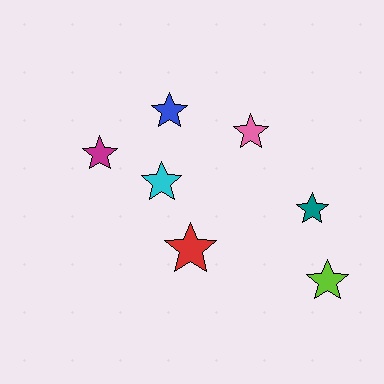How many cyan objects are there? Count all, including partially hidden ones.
There is 1 cyan object.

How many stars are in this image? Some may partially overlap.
There are 7 stars.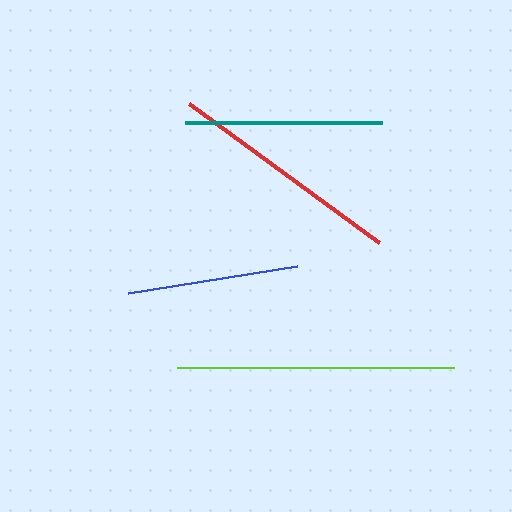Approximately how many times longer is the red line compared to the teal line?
The red line is approximately 1.2 times the length of the teal line.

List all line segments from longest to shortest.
From longest to shortest: lime, red, teal, blue.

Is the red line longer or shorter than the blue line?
The red line is longer than the blue line.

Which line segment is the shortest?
The blue line is the shortest at approximately 172 pixels.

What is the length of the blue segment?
The blue segment is approximately 172 pixels long.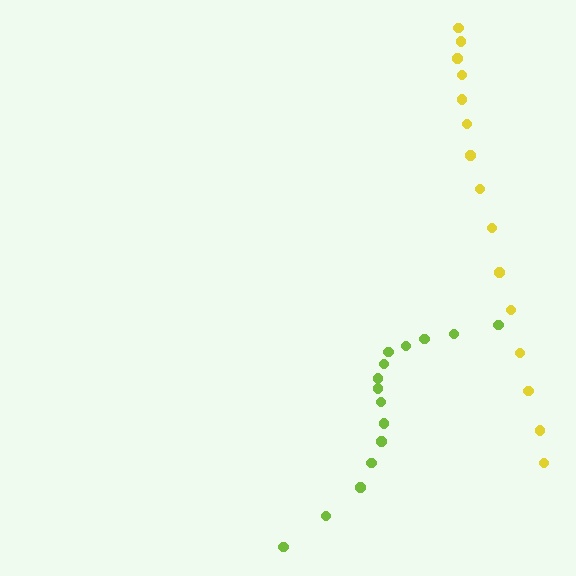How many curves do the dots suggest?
There are 2 distinct paths.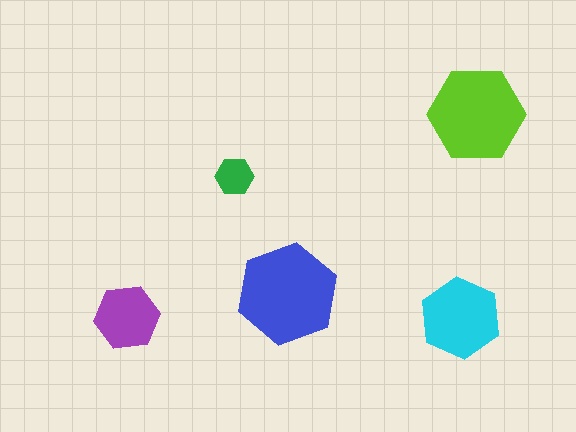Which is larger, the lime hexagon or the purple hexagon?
The lime one.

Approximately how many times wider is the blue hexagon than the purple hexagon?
About 1.5 times wider.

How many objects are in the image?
There are 5 objects in the image.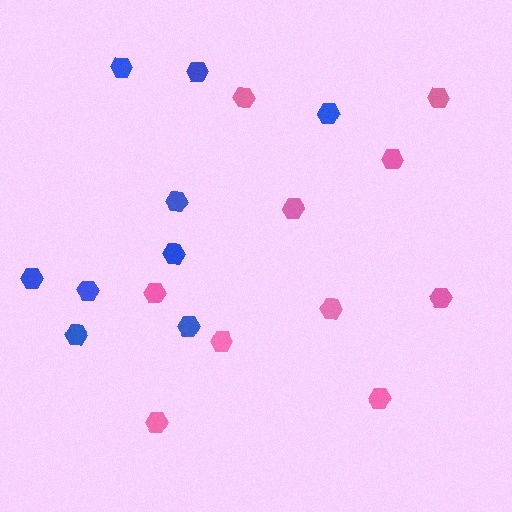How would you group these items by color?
There are 2 groups: one group of blue hexagons (9) and one group of pink hexagons (10).